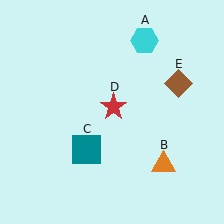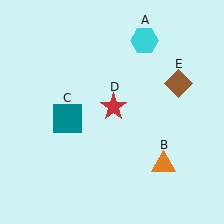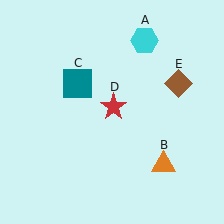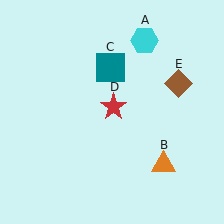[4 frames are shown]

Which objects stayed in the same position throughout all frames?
Cyan hexagon (object A) and orange triangle (object B) and red star (object D) and brown diamond (object E) remained stationary.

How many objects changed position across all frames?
1 object changed position: teal square (object C).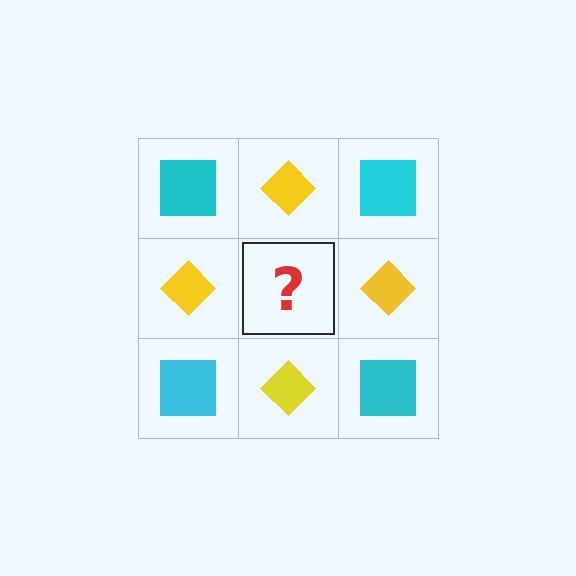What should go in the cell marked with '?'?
The missing cell should contain a cyan square.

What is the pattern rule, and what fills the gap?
The rule is that it alternates cyan square and yellow diamond in a checkerboard pattern. The gap should be filled with a cyan square.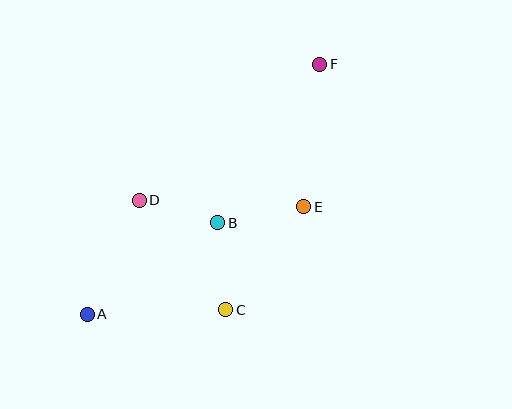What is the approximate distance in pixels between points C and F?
The distance between C and F is approximately 263 pixels.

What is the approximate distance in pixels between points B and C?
The distance between B and C is approximately 87 pixels.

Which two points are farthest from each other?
Points A and F are farthest from each other.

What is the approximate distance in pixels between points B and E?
The distance between B and E is approximately 87 pixels.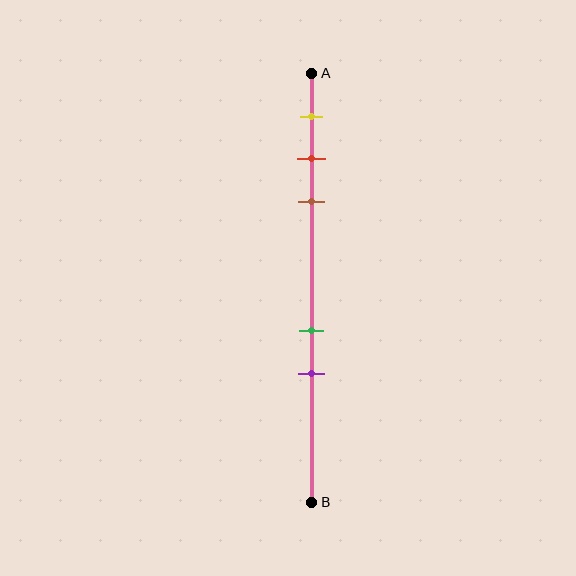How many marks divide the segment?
There are 5 marks dividing the segment.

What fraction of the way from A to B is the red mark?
The red mark is approximately 20% (0.2) of the way from A to B.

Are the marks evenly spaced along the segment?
No, the marks are not evenly spaced.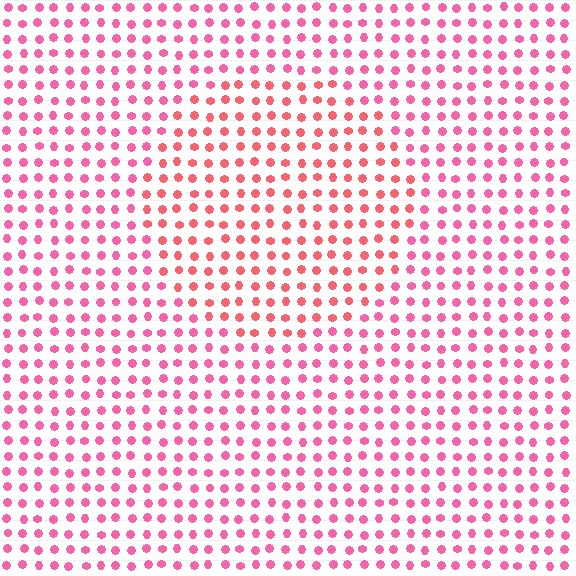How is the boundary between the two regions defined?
The boundary is defined purely by a slight shift in hue (about 24 degrees). Spacing, size, and orientation are identical on both sides.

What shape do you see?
I see a circle.